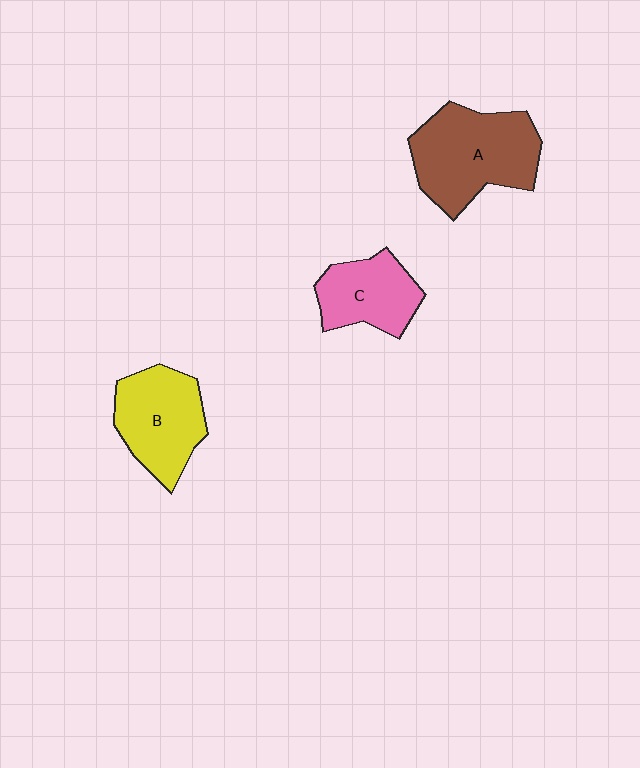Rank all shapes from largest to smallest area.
From largest to smallest: A (brown), B (yellow), C (pink).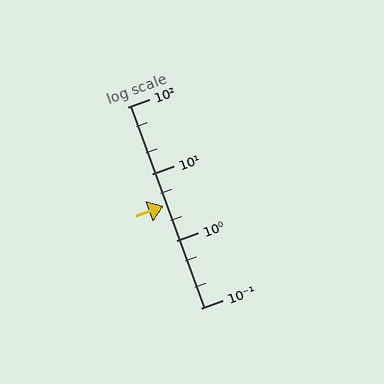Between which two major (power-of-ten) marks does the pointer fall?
The pointer is between 1 and 10.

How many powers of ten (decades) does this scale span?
The scale spans 3 decades, from 0.1 to 100.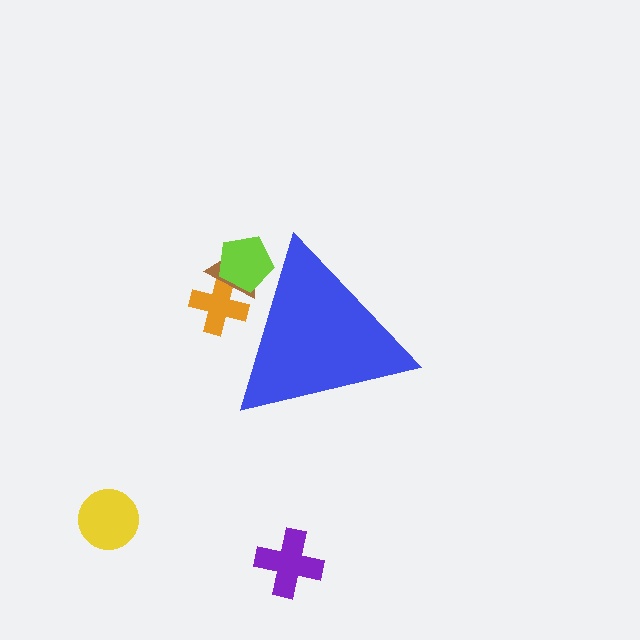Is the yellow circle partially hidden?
No, the yellow circle is fully visible.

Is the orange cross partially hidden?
Yes, the orange cross is partially hidden behind the blue triangle.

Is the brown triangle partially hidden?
Yes, the brown triangle is partially hidden behind the blue triangle.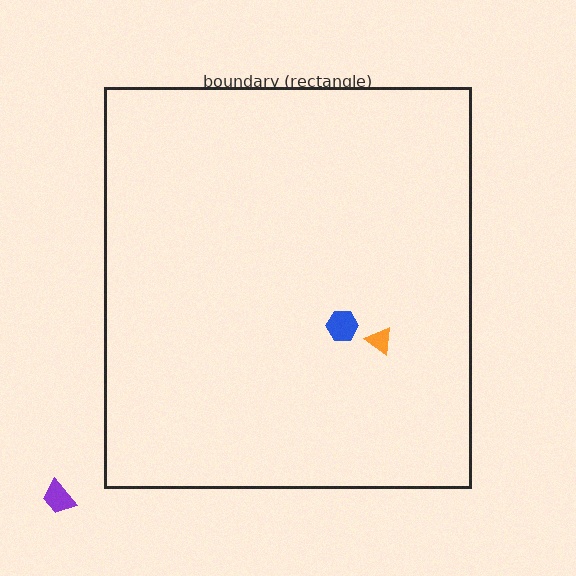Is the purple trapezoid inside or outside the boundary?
Outside.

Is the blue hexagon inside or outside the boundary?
Inside.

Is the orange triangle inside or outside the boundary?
Inside.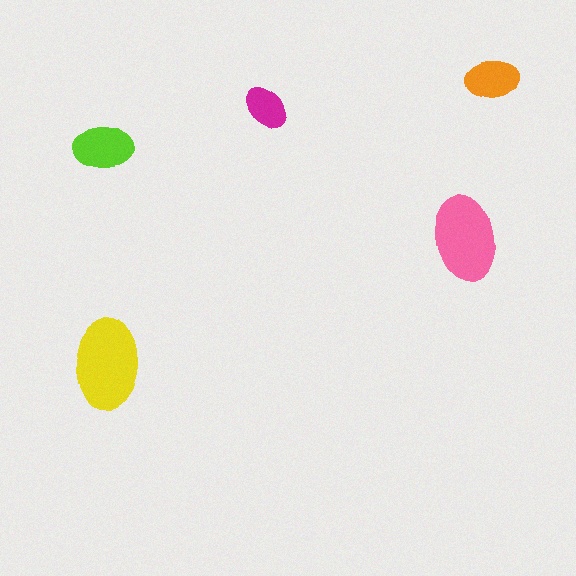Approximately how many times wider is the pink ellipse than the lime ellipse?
About 1.5 times wider.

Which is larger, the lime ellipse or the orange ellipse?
The lime one.